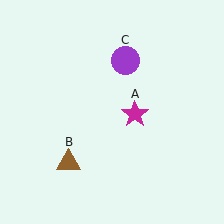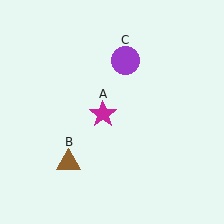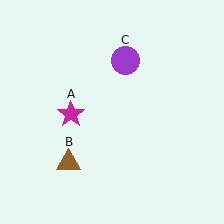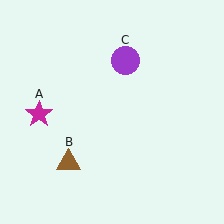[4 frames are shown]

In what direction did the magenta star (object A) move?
The magenta star (object A) moved left.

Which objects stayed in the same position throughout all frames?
Brown triangle (object B) and purple circle (object C) remained stationary.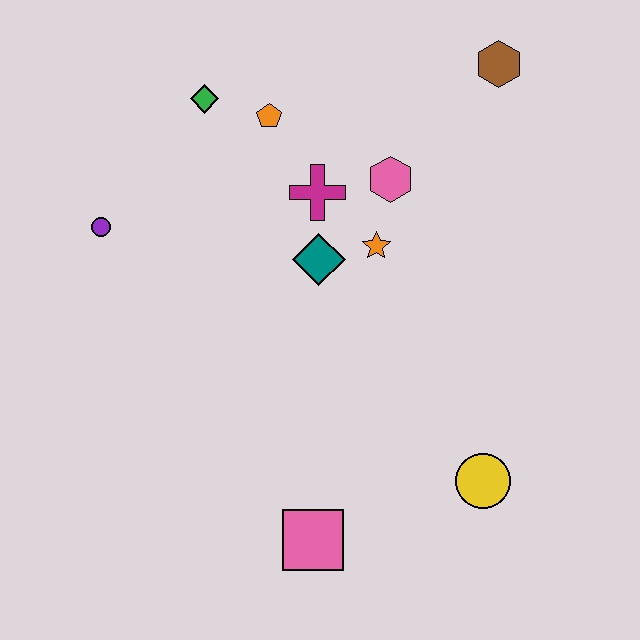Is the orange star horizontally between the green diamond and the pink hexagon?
Yes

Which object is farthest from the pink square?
The brown hexagon is farthest from the pink square.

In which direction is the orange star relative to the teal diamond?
The orange star is to the right of the teal diamond.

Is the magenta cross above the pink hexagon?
No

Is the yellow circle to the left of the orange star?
No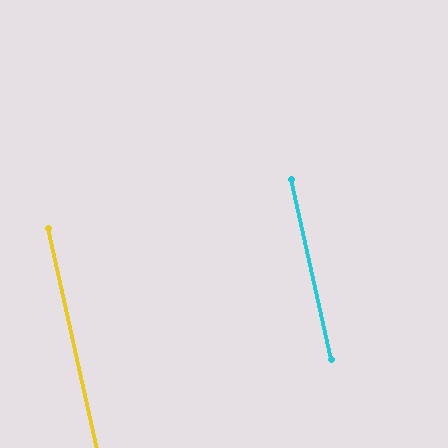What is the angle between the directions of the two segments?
Approximately 0 degrees.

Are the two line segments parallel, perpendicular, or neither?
Parallel — their directions differ by only 0.1°.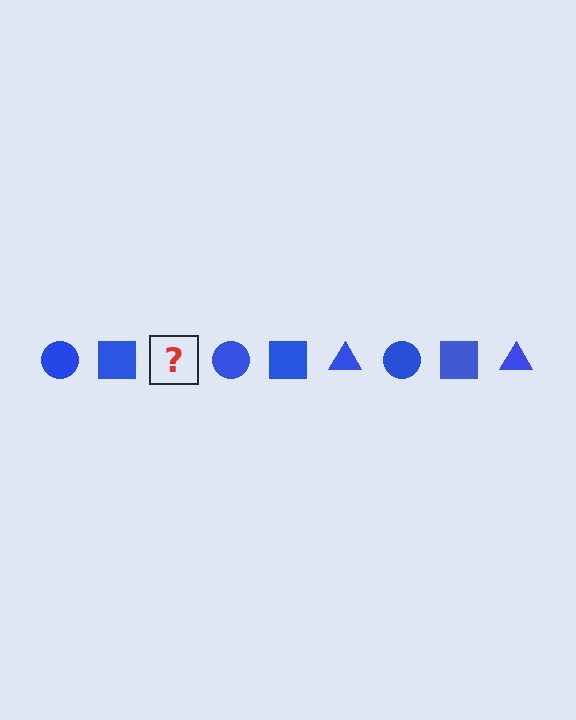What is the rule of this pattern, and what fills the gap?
The rule is that the pattern cycles through circle, square, triangle shapes in blue. The gap should be filled with a blue triangle.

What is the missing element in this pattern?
The missing element is a blue triangle.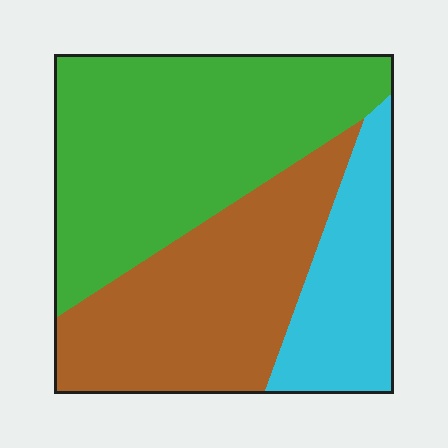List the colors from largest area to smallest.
From largest to smallest: green, brown, cyan.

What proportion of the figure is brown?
Brown covers about 35% of the figure.